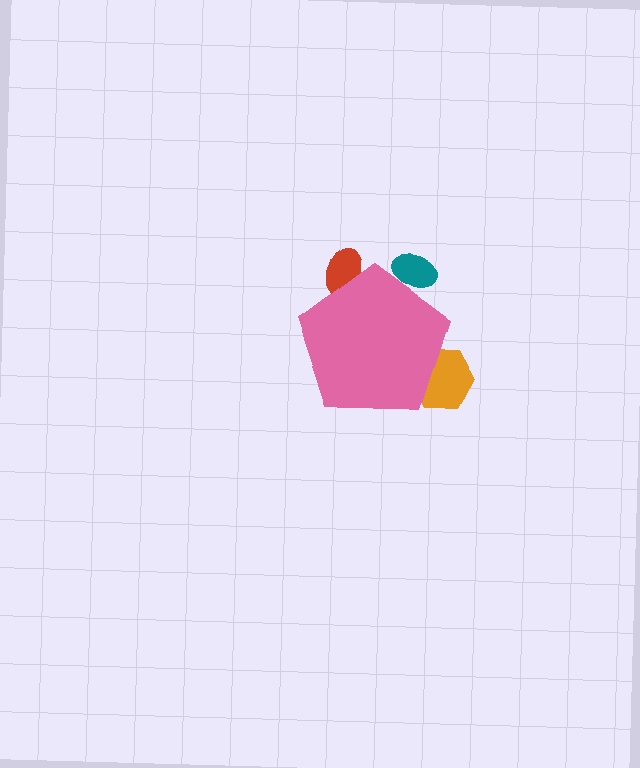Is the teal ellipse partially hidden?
Yes, the teal ellipse is partially hidden behind the pink pentagon.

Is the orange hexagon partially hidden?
Yes, the orange hexagon is partially hidden behind the pink pentagon.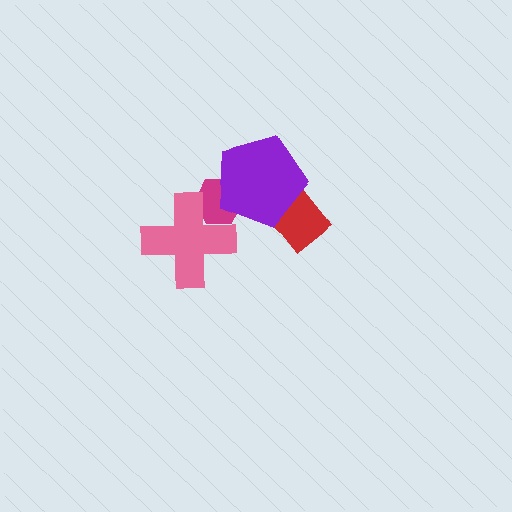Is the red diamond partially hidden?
Yes, it is partially covered by another shape.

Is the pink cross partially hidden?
No, no other shape covers it.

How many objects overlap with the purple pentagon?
2 objects overlap with the purple pentagon.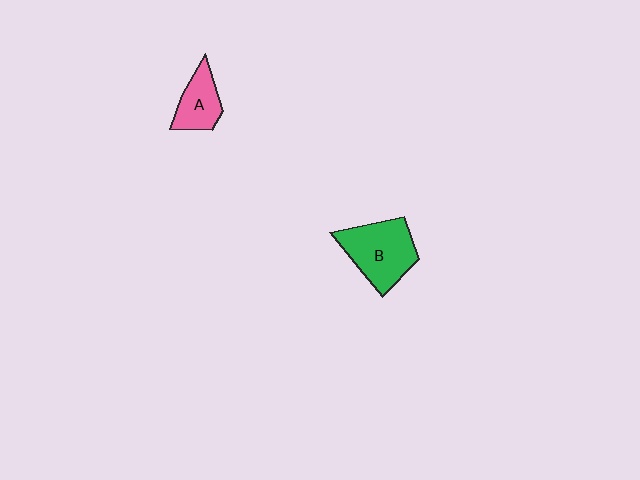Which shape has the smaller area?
Shape A (pink).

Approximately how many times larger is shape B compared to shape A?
Approximately 1.7 times.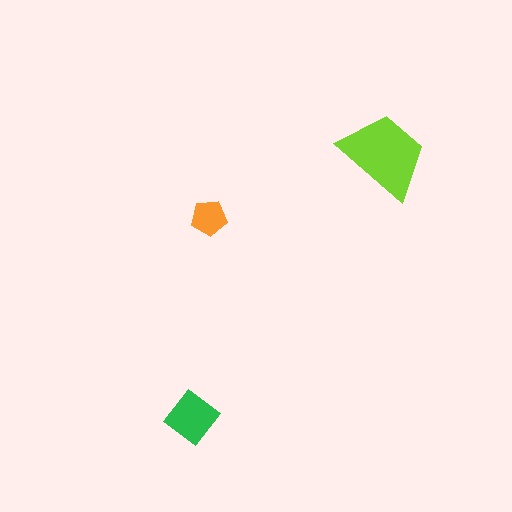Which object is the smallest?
The orange pentagon.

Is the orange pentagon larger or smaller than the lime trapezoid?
Smaller.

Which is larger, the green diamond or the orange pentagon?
The green diamond.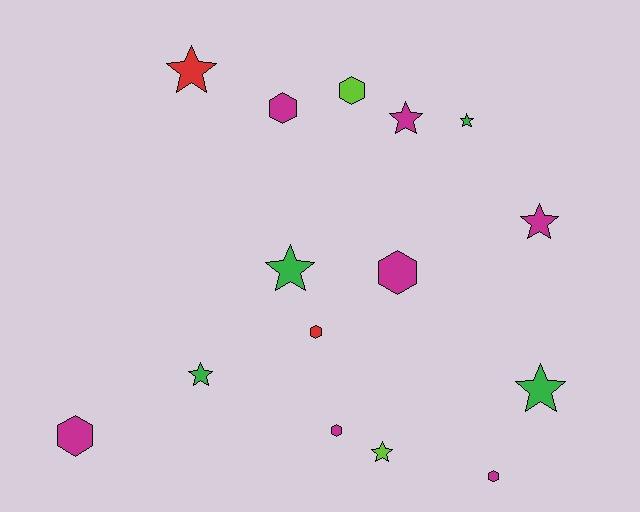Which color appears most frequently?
Magenta, with 7 objects.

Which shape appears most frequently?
Star, with 8 objects.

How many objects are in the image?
There are 15 objects.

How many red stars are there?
There is 1 red star.